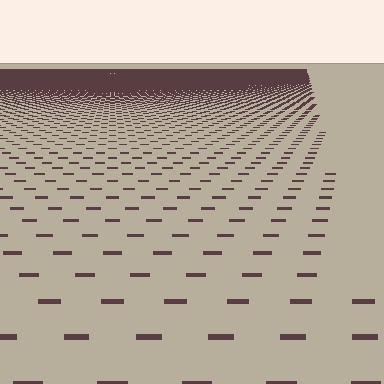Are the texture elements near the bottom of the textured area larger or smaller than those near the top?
Larger. Near the bottom, elements are closer to the viewer and appear at a bigger on-screen size.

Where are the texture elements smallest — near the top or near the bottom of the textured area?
Near the top.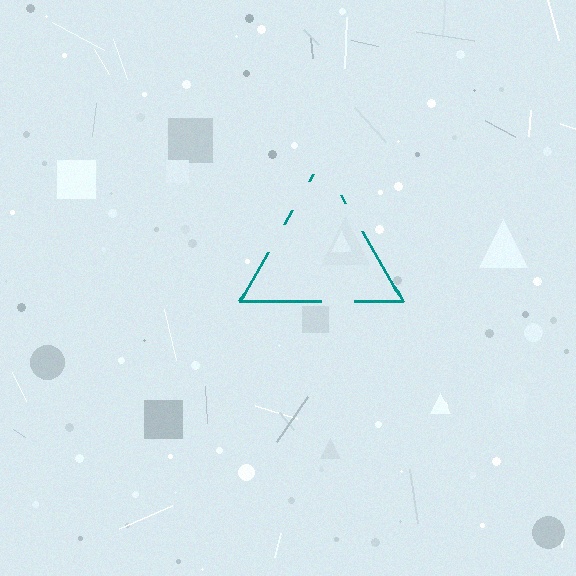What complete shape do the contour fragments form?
The contour fragments form a triangle.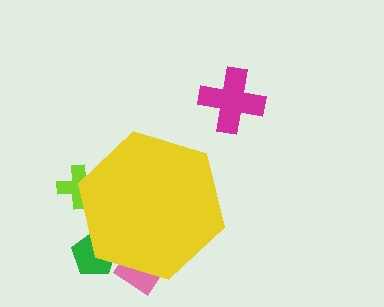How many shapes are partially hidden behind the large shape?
3 shapes are partially hidden.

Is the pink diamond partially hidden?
Yes, the pink diamond is partially hidden behind the yellow hexagon.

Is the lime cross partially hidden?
Yes, the lime cross is partially hidden behind the yellow hexagon.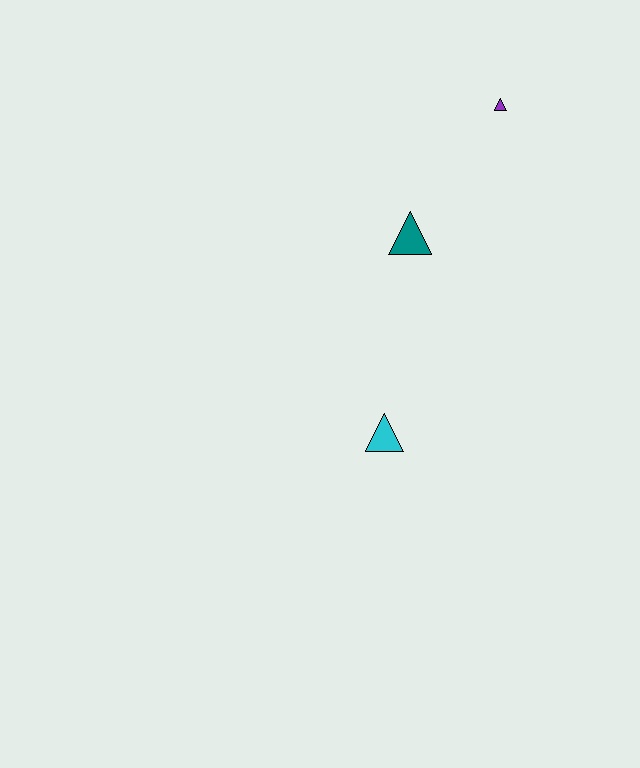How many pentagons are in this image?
There are no pentagons.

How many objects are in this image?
There are 3 objects.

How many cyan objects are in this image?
There is 1 cyan object.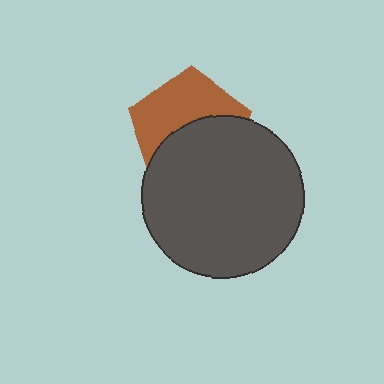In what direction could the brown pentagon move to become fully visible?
The brown pentagon could move up. That would shift it out from behind the dark gray circle entirely.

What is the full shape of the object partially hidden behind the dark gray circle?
The partially hidden object is a brown pentagon.